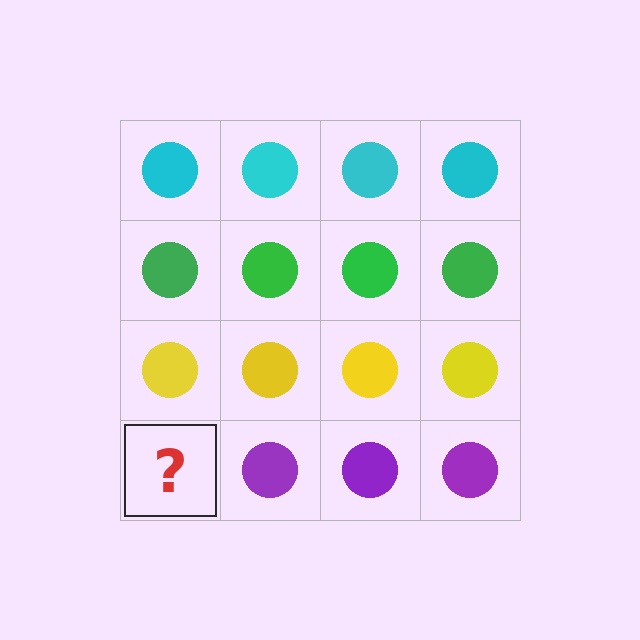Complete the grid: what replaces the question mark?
The question mark should be replaced with a purple circle.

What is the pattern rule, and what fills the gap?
The rule is that each row has a consistent color. The gap should be filled with a purple circle.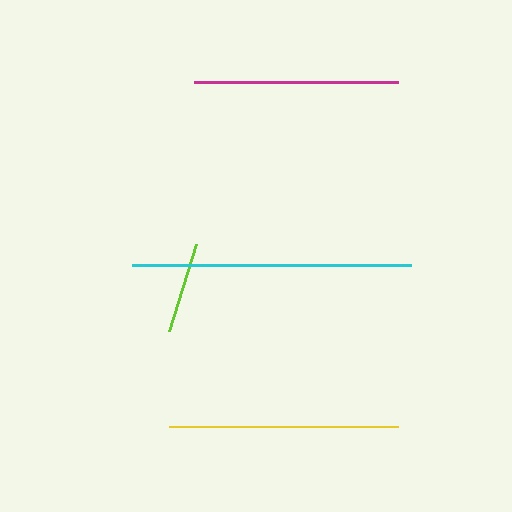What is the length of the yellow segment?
The yellow segment is approximately 229 pixels long.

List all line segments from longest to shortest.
From longest to shortest: cyan, yellow, magenta, lime.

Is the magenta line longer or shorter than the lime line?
The magenta line is longer than the lime line.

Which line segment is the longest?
The cyan line is the longest at approximately 280 pixels.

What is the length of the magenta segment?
The magenta segment is approximately 205 pixels long.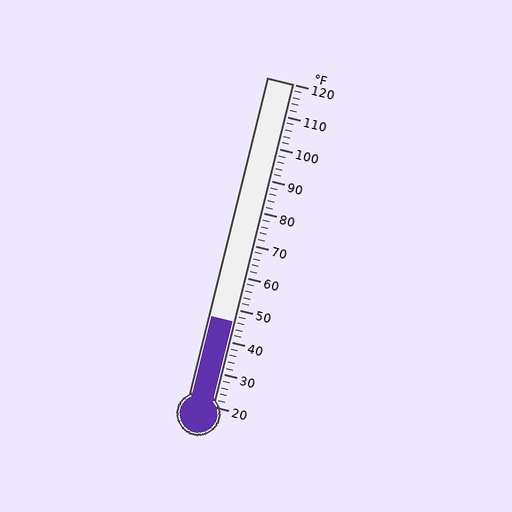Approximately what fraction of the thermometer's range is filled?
The thermometer is filled to approximately 25% of its range.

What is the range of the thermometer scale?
The thermometer scale ranges from 20°F to 120°F.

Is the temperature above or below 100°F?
The temperature is below 100°F.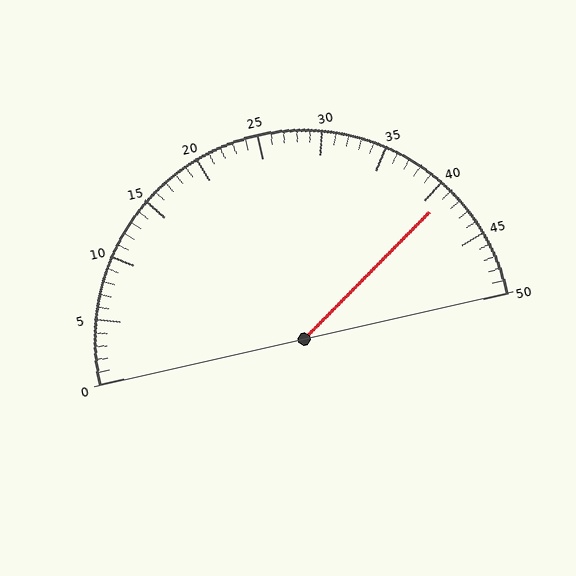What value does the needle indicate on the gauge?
The needle indicates approximately 41.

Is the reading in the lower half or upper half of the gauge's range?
The reading is in the upper half of the range (0 to 50).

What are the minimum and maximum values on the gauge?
The gauge ranges from 0 to 50.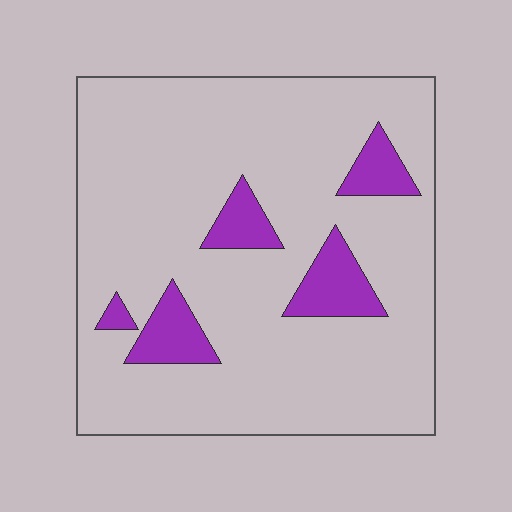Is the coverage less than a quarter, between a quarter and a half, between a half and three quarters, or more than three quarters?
Less than a quarter.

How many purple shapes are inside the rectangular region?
5.